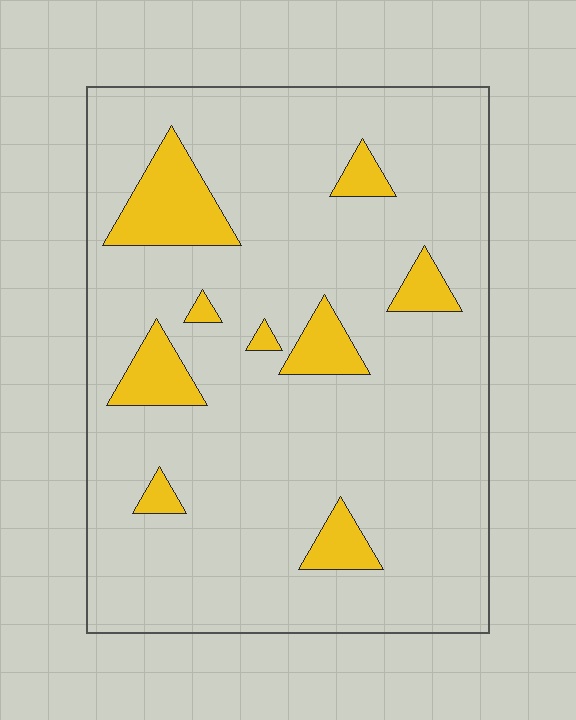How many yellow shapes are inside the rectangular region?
9.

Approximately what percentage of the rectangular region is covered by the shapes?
Approximately 10%.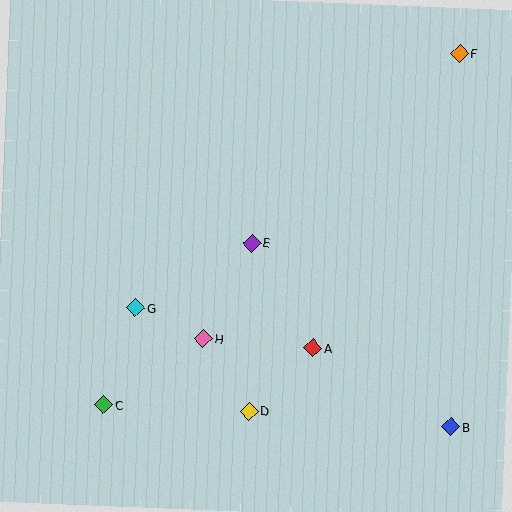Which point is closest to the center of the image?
Point E at (252, 243) is closest to the center.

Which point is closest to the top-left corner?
Point G is closest to the top-left corner.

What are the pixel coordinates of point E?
Point E is at (252, 243).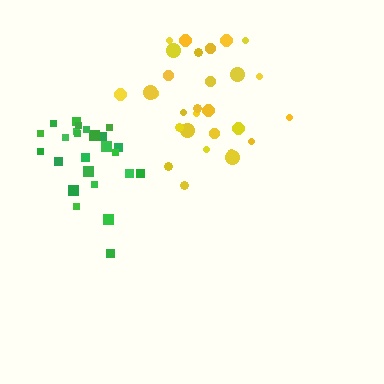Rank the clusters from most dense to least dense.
green, yellow.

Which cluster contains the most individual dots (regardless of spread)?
Yellow (29).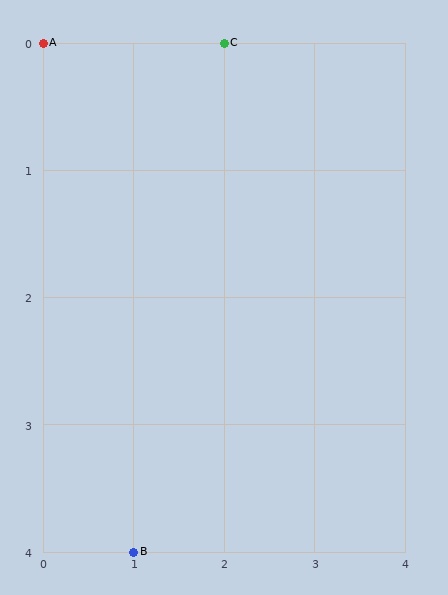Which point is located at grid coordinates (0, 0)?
Point A is at (0, 0).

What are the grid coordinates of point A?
Point A is at grid coordinates (0, 0).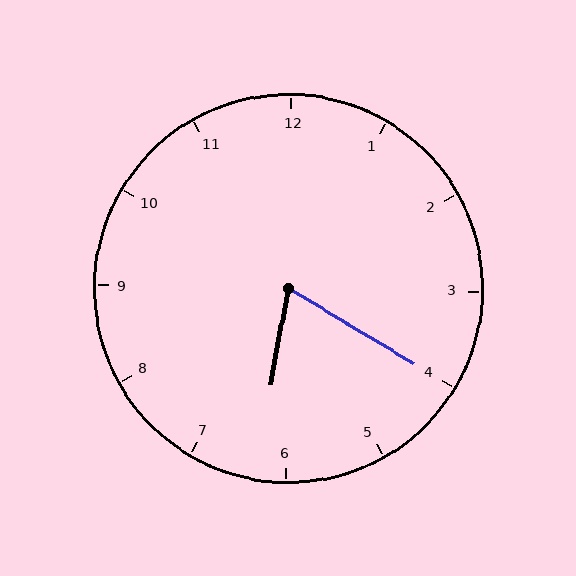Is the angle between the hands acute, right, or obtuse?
It is acute.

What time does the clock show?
6:20.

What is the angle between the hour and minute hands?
Approximately 70 degrees.